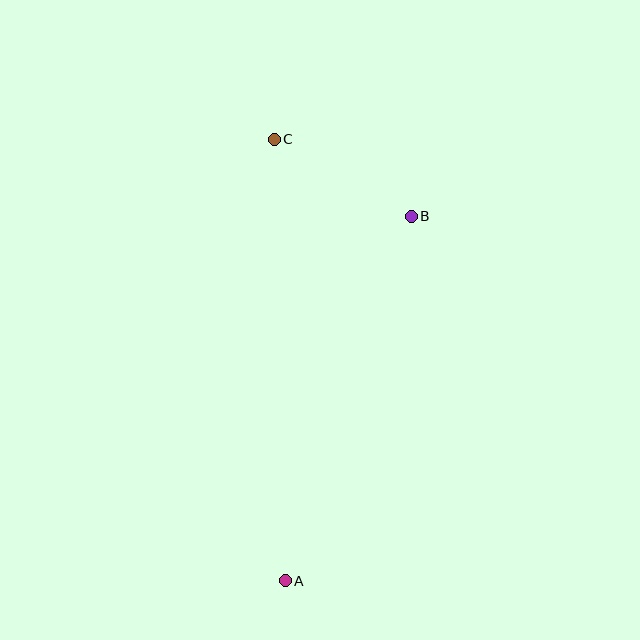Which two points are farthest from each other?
Points A and C are farthest from each other.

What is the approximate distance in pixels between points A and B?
The distance between A and B is approximately 385 pixels.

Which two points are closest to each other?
Points B and C are closest to each other.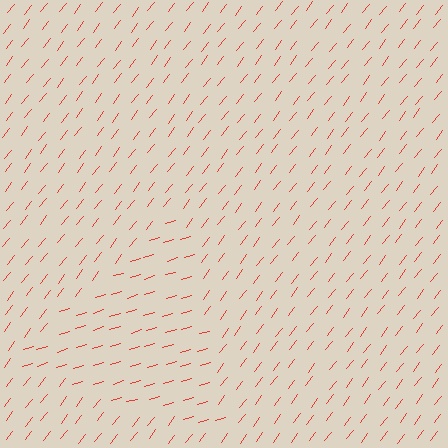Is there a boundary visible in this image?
Yes, there is a texture boundary formed by a change in line orientation.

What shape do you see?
I see a triangle.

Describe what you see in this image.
The image is filled with small red line segments. A triangle region in the image has lines oriented differently from the surrounding lines, creating a visible texture boundary.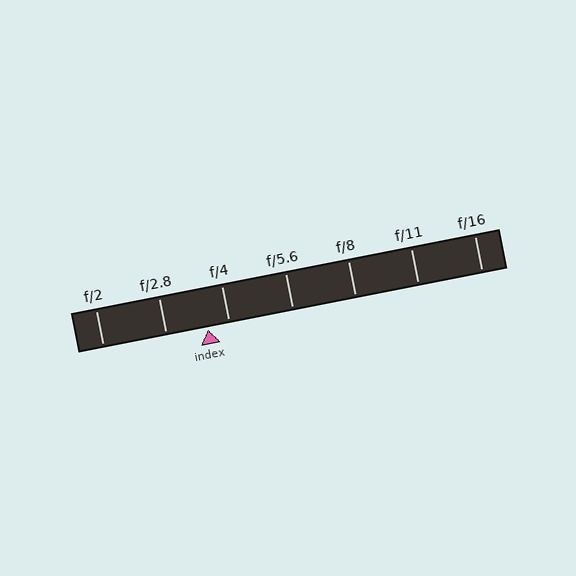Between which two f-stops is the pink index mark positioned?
The index mark is between f/2.8 and f/4.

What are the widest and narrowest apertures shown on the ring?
The widest aperture shown is f/2 and the narrowest is f/16.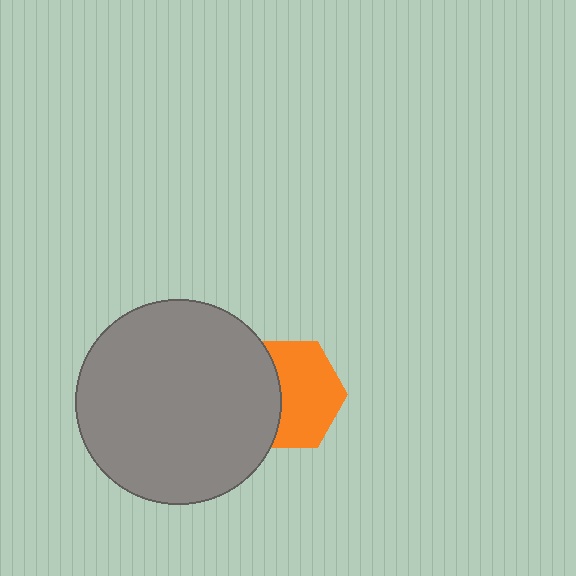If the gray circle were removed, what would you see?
You would see the complete orange hexagon.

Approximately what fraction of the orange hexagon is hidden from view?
Roughly 39% of the orange hexagon is hidden behind the gray circle.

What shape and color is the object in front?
The object in front is a gray circle.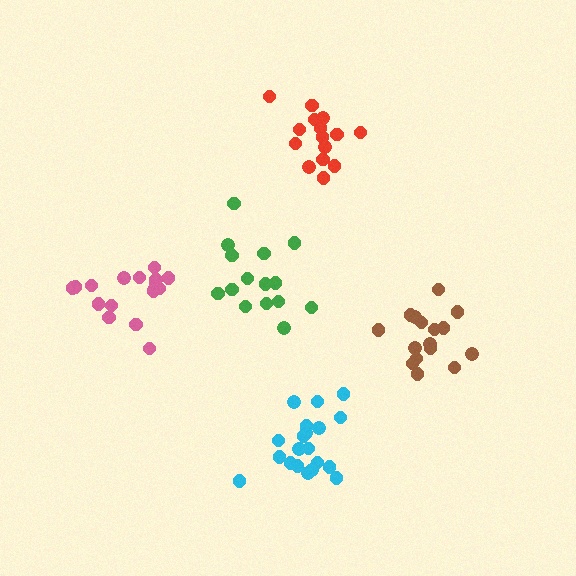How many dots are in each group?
Group 1: 15 dots, Group 2: 15 dots, Group 3: 17 dots, Group 4: 20 dots, Group 5: 16 dots (83 total).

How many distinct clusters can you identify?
There are 5 distinct clusters.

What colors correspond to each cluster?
The clusters are colored: green, red, pink, cyan, brown.